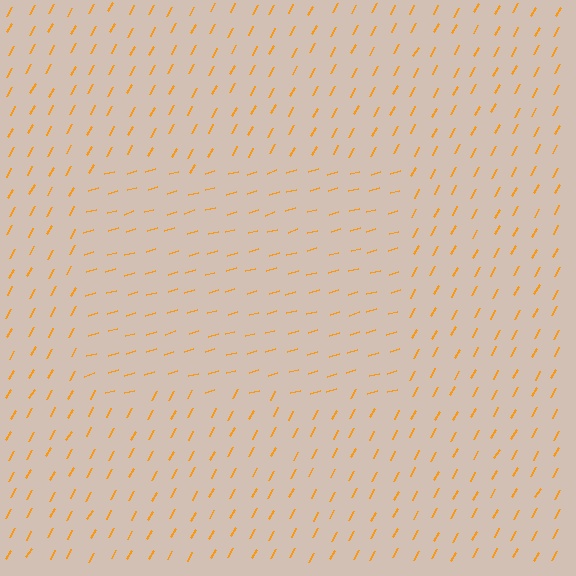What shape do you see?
I see a rectangle.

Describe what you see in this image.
The image is filled with small orange line segments. A rectangle region in the image has lines oriented differently from the surrounding lines, creating a visible texture boundary.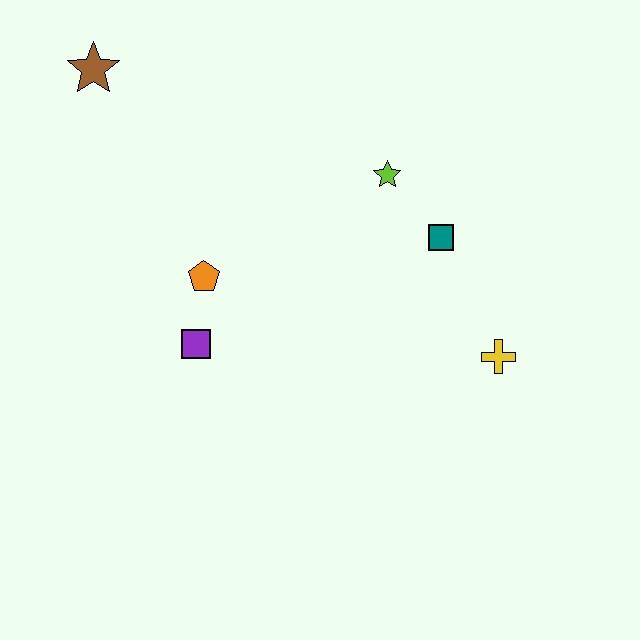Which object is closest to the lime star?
The teal square is closest to the lime star.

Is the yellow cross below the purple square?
Yes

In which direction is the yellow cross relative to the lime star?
The yellow cross is below the lime star.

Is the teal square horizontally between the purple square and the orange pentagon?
No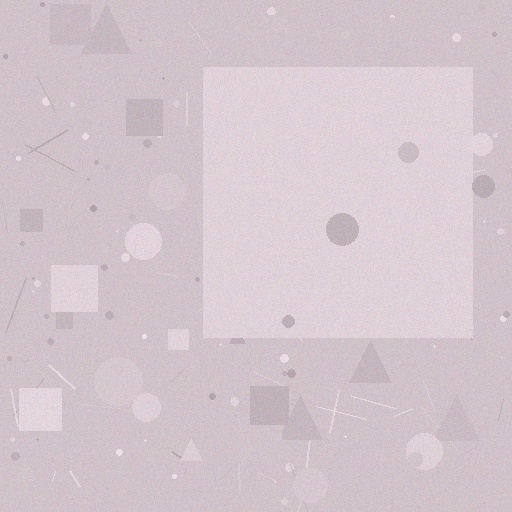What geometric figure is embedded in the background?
A square is embedded in the background.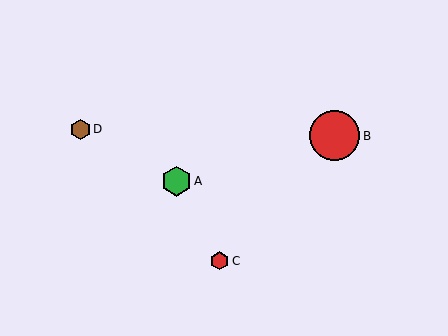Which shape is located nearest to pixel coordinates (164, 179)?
The green hexagon (labeled A) at (176, 181) is nearest to that location.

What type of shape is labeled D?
Shape D is a brown hexagon.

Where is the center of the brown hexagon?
The center of the brown hexagon is at (80, 129).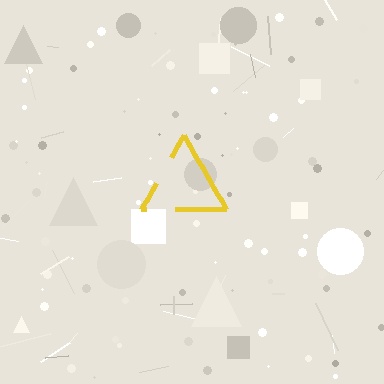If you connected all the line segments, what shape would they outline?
They would outline a triangle.